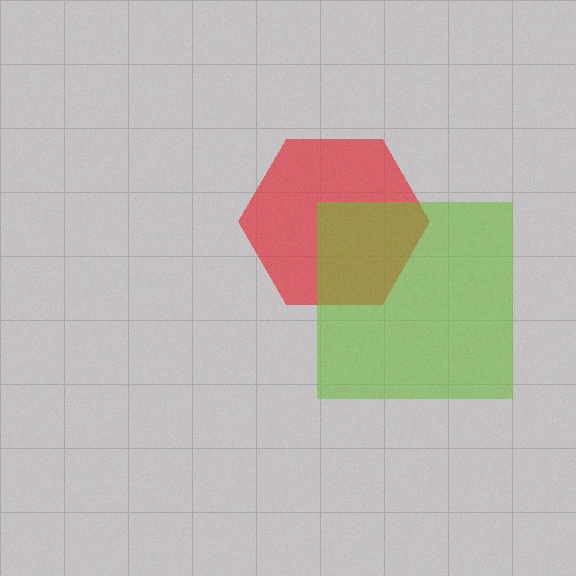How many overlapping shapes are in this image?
There are 2 overlapping shapes in the image.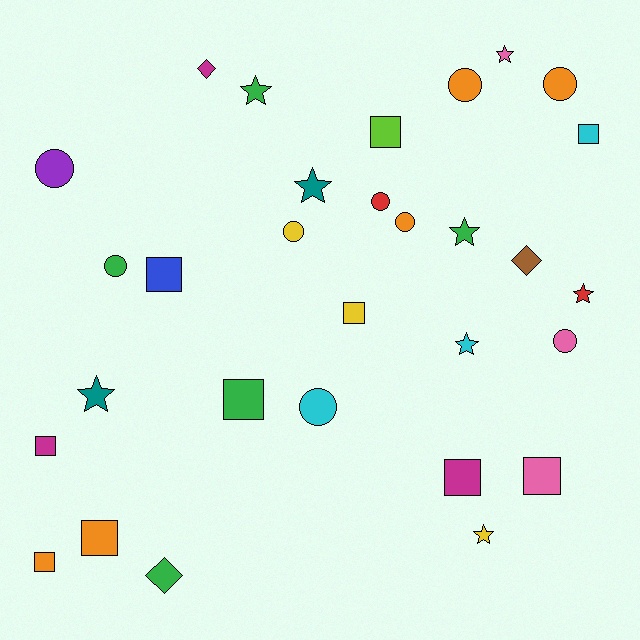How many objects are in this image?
There are 30 objects.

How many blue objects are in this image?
There is 1 blue object.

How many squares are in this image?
There are 10 squares.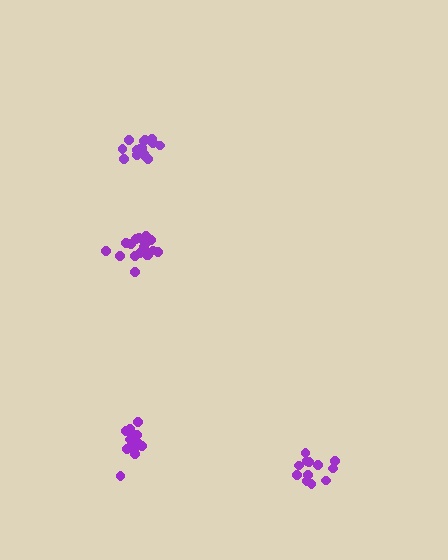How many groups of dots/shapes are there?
There are 4 groups.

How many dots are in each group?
Group 1: 12 dots, Group 2: 13 dots, Group 3: 17 dots, Group 4: 16 dots (58 total).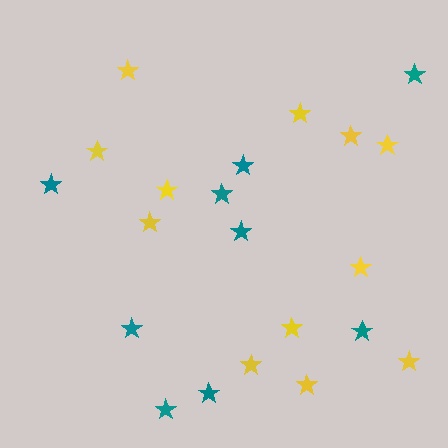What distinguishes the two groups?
There are 2 groups: one group of yellow stars (12) and one group of teal stars (9).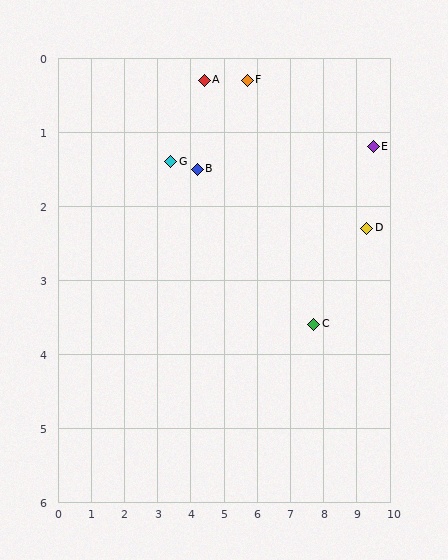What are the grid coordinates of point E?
Point E is at approximately (9.5, 1.2).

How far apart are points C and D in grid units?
Points C and D are about 2.1 grid units apart.